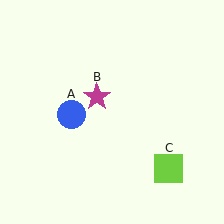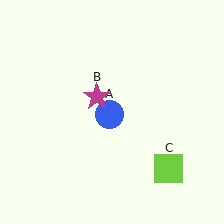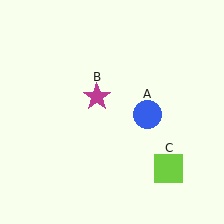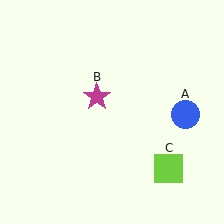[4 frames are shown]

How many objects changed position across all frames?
1 object changed position: blue circle (object A).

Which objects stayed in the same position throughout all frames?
Magenta star (object B) and lime square (object C) remained stationary.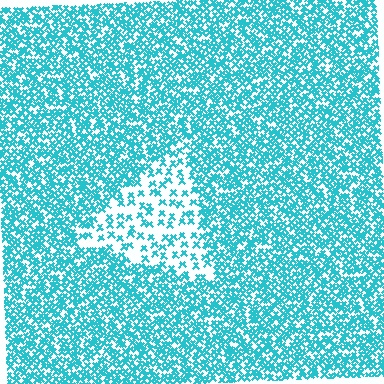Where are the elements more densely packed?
The elements are more densely packed outside the triangle boundary.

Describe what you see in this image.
The image contains small cyan elements arranged at two different densities. A triangle-shaped region is visible where the elements are less densely packed than the surrounding area.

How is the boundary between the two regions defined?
The boundary is defined by a change in element density (approximately 2.6x ratio). All elements are the same color, size, and shape.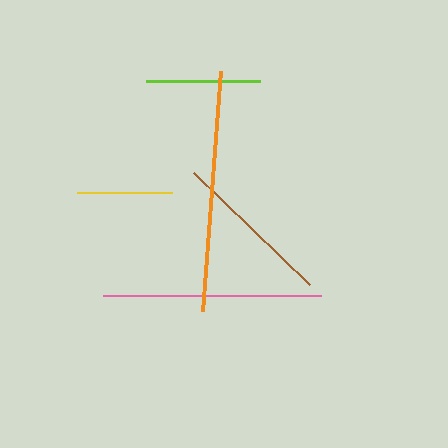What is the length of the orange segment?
The orange segment is approximately 240 pixels long.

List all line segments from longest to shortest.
From longest to shortest: orange, pink, brown, lime, yellow.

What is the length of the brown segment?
The brown segment is approximately 161 pixels long.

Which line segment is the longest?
The orange line is the longest at approximately 240 pixels.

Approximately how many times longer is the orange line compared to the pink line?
The orange line is approximately 1.1 times the length of the pink line.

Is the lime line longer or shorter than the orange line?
The orange line is longer than the lime line.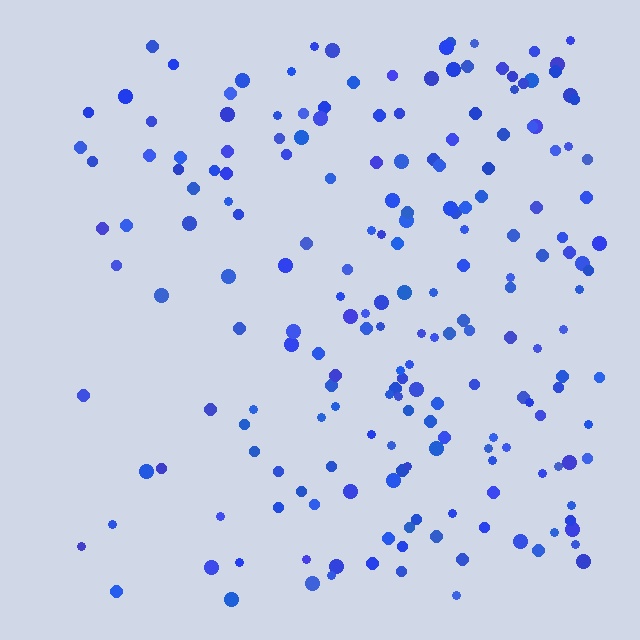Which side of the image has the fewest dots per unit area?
The left.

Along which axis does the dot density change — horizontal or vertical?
Horizontal.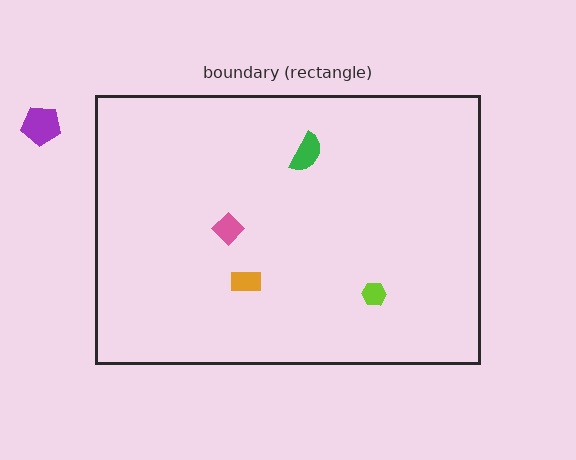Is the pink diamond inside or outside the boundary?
Inside.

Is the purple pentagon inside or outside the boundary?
Outside.